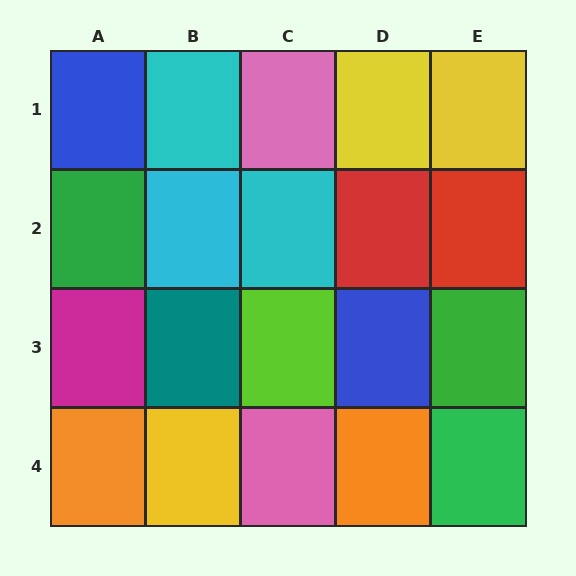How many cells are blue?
2 cells are blue.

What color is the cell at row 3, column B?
Teal.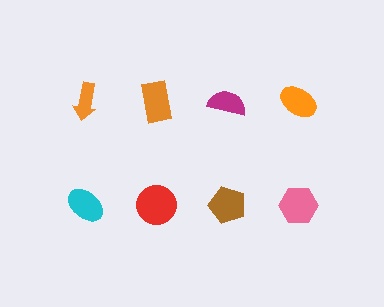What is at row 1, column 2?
An orange rectangle.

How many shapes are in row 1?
4 shapes.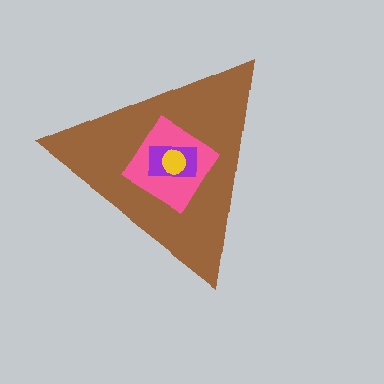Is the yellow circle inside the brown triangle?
Yes.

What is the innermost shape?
The yellow circle.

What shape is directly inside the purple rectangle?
The yellow circle.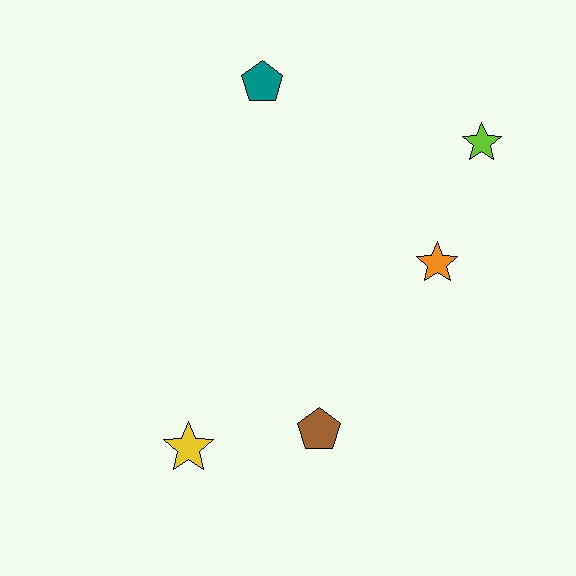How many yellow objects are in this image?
There is 1 yellow object.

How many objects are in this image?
There are 5 objects.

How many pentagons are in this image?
There are 2 pentagons.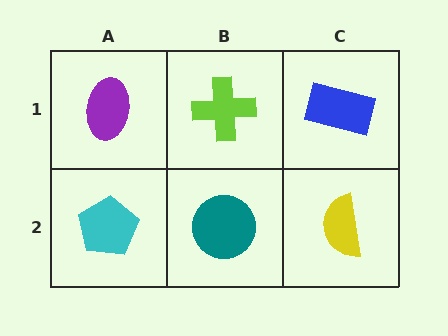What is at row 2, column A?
A cyan pentagon.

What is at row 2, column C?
A yellow semicircle.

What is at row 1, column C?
A blue rectangle.